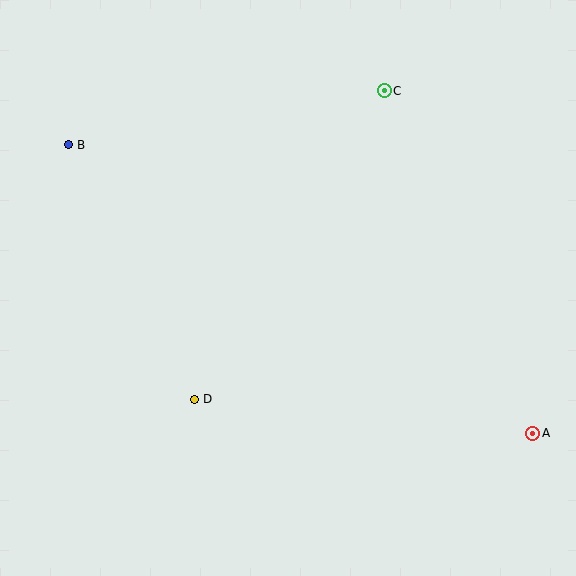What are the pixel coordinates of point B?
Point B is at (68, 145).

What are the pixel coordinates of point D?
Point D is at (194, 399).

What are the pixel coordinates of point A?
Point A is at (533, 433).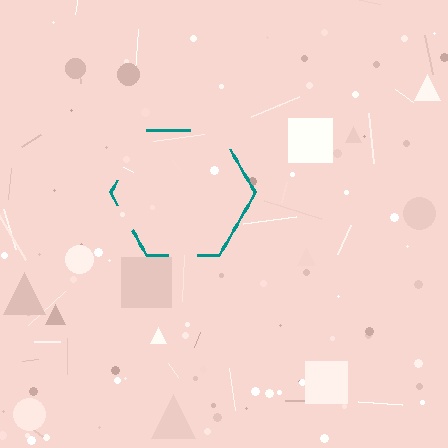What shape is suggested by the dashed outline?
The dashed outline suggests a hexagon.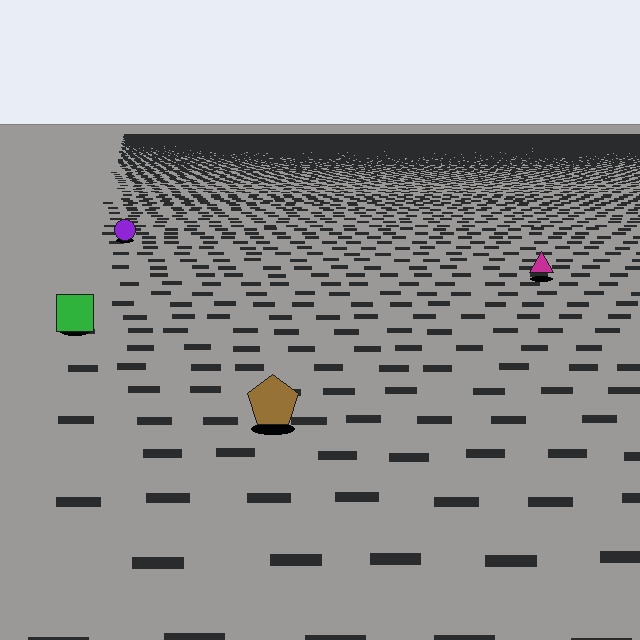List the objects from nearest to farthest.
From nearest to farthest: the brown pentagon, the green square, the magenta triangle, the purple circle.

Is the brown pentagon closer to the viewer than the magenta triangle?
Yes. The brown pentagon is closer — you can tell from the texture gradient: the ground texture is coarser near it.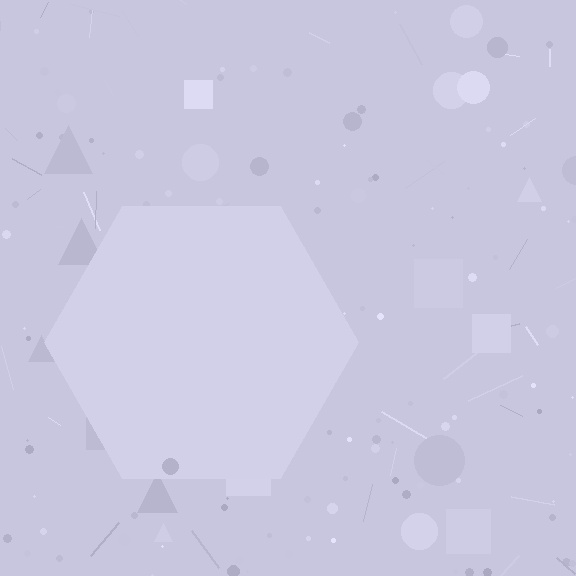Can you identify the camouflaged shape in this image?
The camouflaged shape is a hexagon.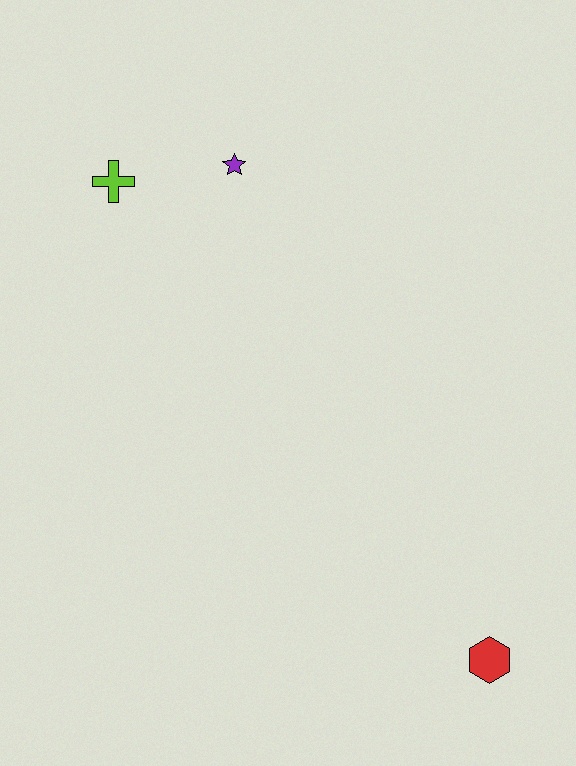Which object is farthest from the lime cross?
The red hexagon is farthest from the lime cross.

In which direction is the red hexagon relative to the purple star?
The red hexagon is below the purple star.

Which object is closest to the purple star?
The lime cross is closest to the purple star.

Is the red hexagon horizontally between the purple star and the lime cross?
No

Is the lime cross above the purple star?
No